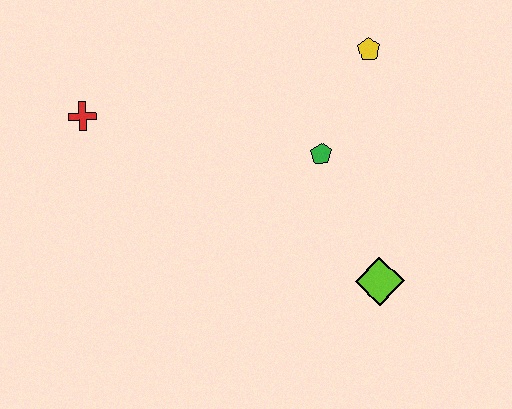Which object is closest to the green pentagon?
The yellow pentagon is closest to the green pentagon.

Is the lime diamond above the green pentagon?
No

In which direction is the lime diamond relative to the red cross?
The lime diamond is to the right of the red cross.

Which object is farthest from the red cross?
The lime diamond is farthest from the red cross.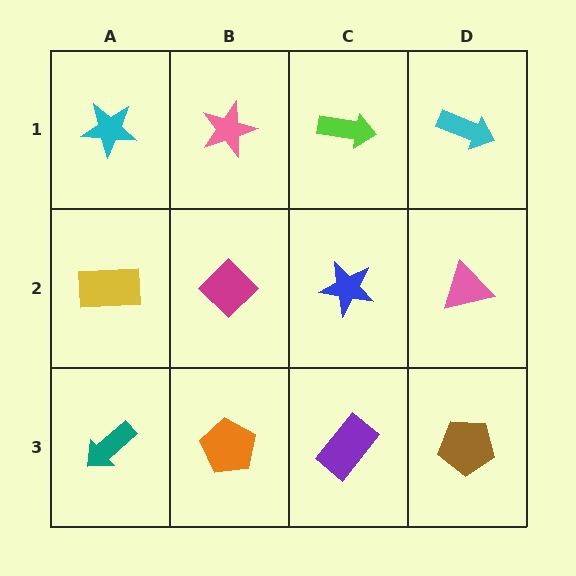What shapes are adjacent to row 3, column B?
A magenta diamond (row 2, column B), a teal arrow (row 3, column A), a purple rectangle (row 3, column C).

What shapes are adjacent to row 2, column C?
A lime arrow (row 1, column C), a purple rectangle (row 3, column C), a magenta diamond (row 2, column B), a pink triangle (row 2, column D).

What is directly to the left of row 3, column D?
A purple rectangle.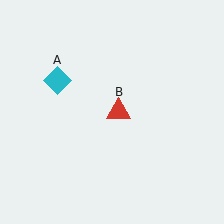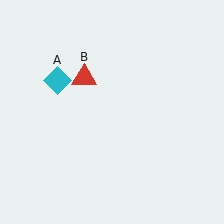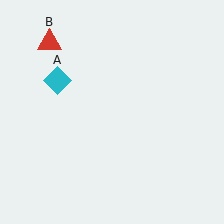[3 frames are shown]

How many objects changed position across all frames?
1 object changed position: red triangle (object B).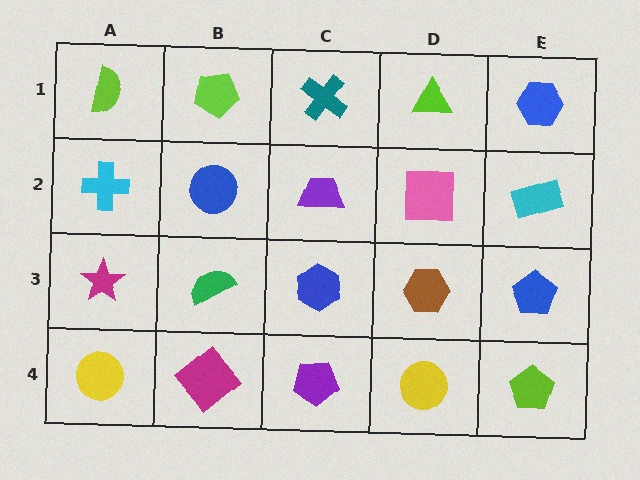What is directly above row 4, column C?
A blue hexagon.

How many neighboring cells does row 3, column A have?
3.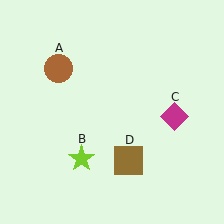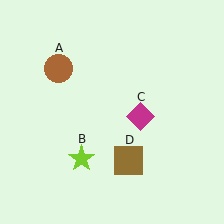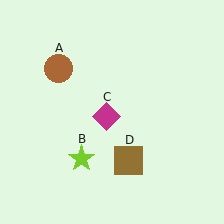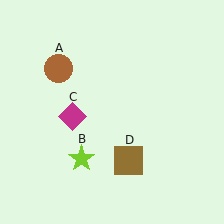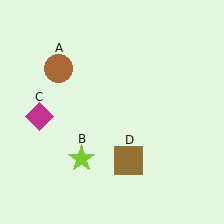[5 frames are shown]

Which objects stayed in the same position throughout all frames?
Brown circle (object A) and lime star (object B) and brown square (object D) remained stationary.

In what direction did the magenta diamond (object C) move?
The magenta diamond (object C) moved left.